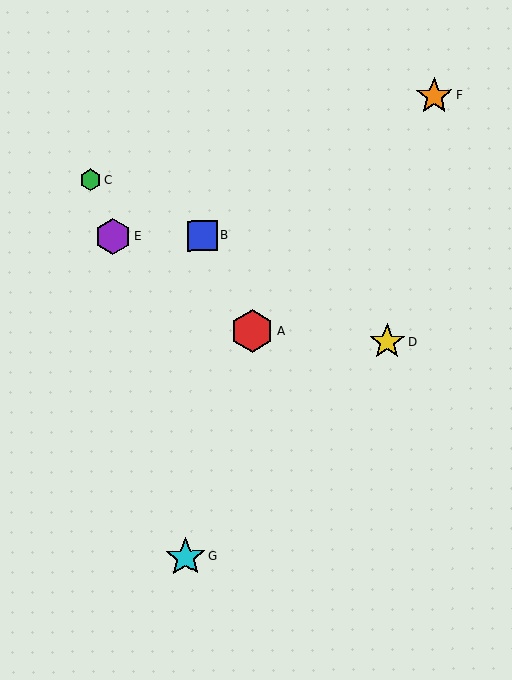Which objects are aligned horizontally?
Objects B, E are aligned horizontally.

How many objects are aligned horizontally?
2 objects (B, E) are aligned horizontally.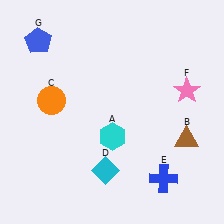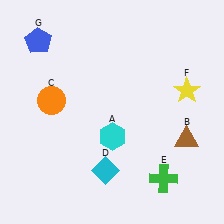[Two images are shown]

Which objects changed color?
E changed from blue to green. F changed from pink to yellow.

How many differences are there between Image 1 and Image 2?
There are 2 differences between the two images.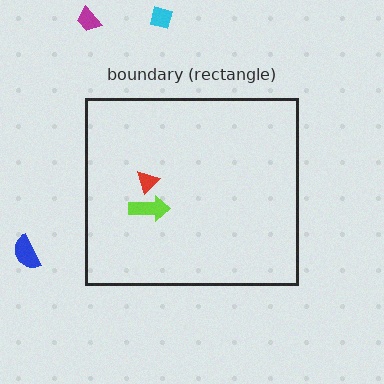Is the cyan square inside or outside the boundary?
Outside.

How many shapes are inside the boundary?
2 inside, 3 outside.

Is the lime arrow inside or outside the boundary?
Inside.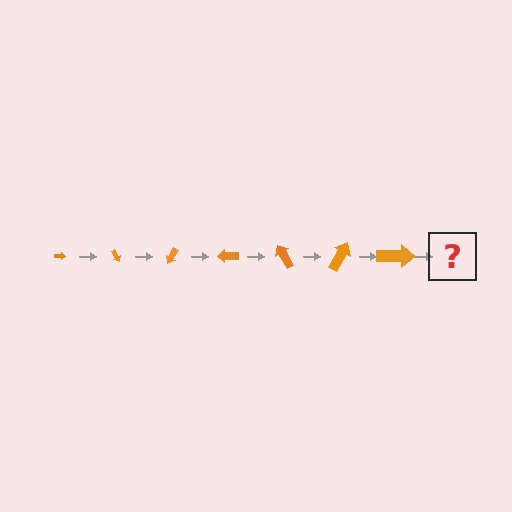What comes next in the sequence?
The next element should be an arrow, larger than the previous one and rotated 420 degrees from the start.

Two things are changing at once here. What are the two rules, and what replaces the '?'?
The two rules are that the arrow grows larger each step and it rotates 60 degrees each step. The '?' should be an arrow, larger than the previous one and rotated 420 degrees from the start.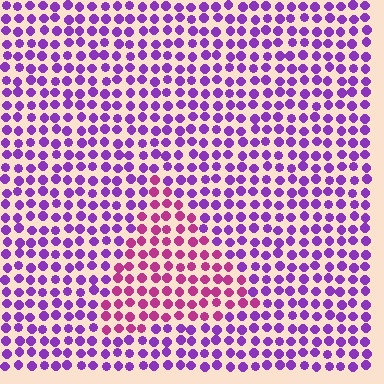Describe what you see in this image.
The image is filled with small purple elements in a uniform arrangement. A triangle-shaped region is visible where the elements are tinted to a slightly different hue, forming a subtle color boundary.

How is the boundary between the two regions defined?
The boundary is defined purely by a slight shift in hue (about 42 degrees). Spacing, size, and orientation are identical on both sides.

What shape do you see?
I see a triangle.